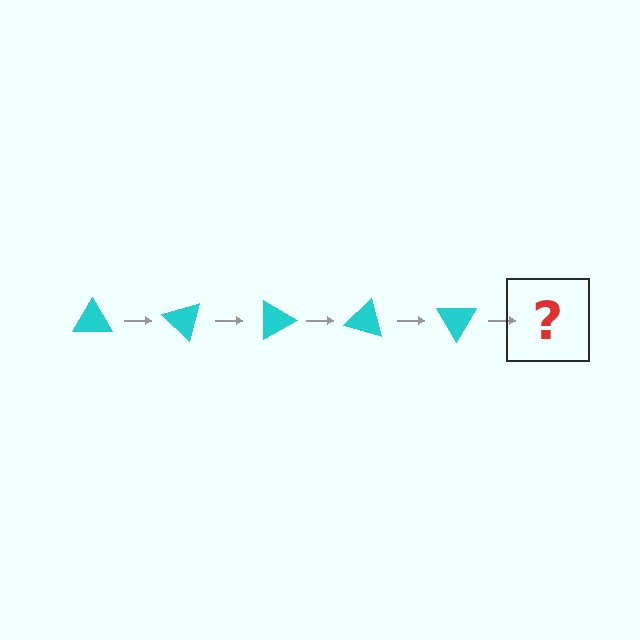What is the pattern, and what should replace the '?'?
The pattern is that the triangle rotates 45 degrees each step. The '?' should be a cyan triangle rotated 225 degrees.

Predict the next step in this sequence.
The next step is a cyan triangle rotated 225 degrees.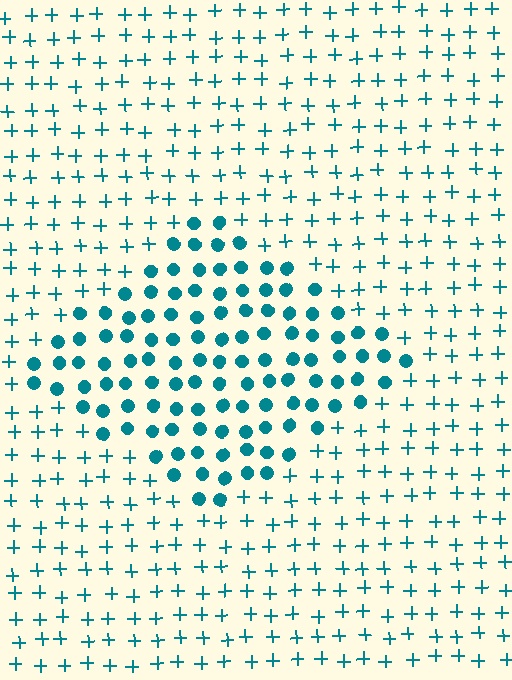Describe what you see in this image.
The image is filled with small teal elements arranged in a uniform grid. A diamond-shaped region contains circles, while the surrounding area contains plus signs. The boundary is defined purely by the change in element shape.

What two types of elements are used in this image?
The image uses circles inside the diamond region and plus signs outside it.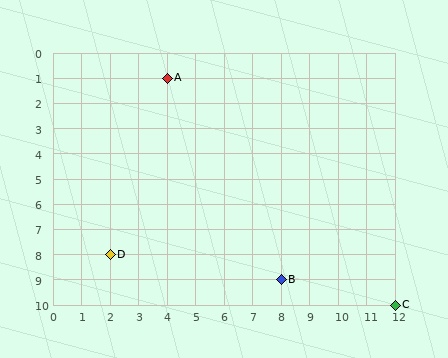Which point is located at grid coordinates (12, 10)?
Point C is at (12, 10).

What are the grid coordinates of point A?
Point A is at grid coordinates (4, 1).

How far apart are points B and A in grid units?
Points B and A are 4 columns and 8 rows apart (about 8.9 grid units diagonally).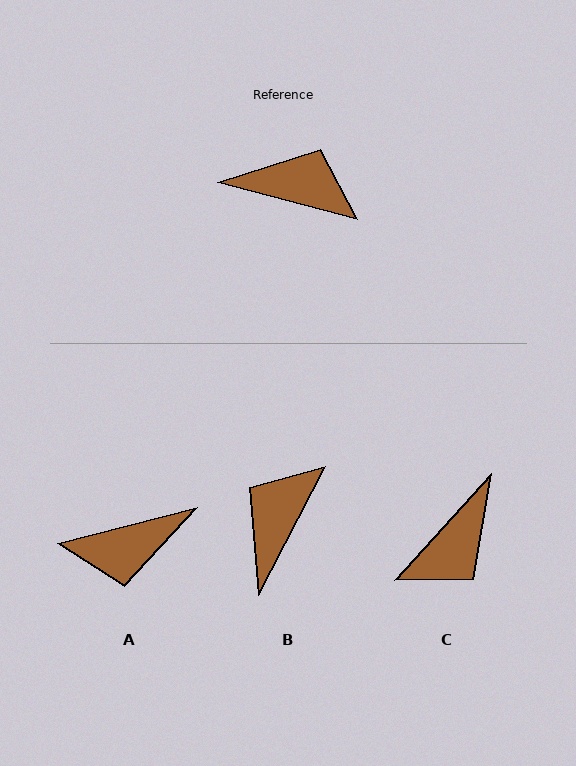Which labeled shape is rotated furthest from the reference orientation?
A, about 150 degrees away.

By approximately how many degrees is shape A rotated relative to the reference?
Approximately 150 degrees clockwise.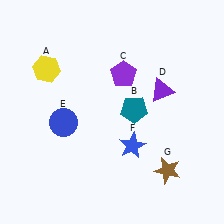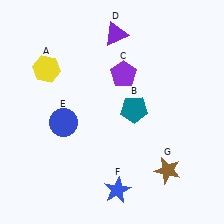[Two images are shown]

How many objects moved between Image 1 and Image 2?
2 objects moved between the two images.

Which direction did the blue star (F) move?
The blue star (F) moved down.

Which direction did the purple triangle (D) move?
The purple triangle (D) moved up.